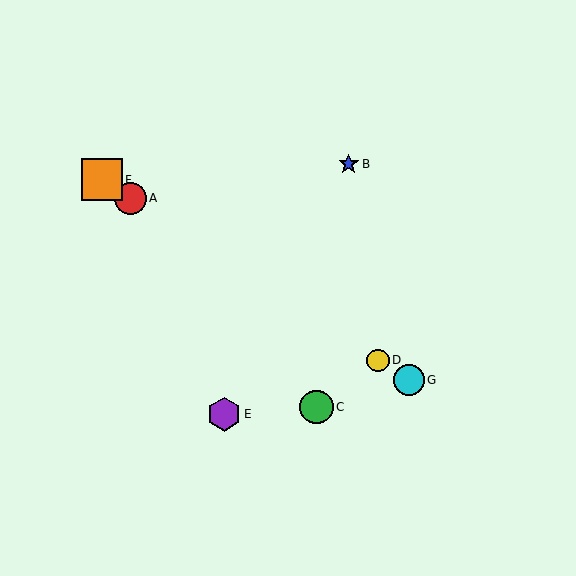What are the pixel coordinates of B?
Object B is at (349, 164).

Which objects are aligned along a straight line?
Objects A, D, F, G are aligned along a straight line.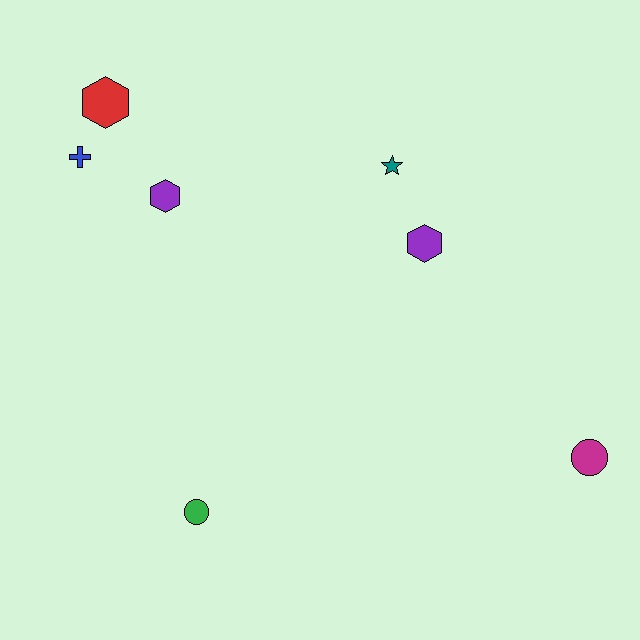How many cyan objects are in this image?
There are no cyan objects.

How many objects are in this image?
There are 7 objects.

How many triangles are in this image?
There are no triangles.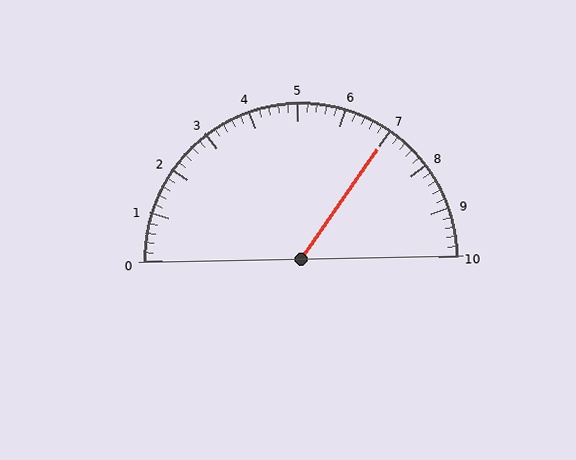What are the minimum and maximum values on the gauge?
The gauge ranges from 0 to 10.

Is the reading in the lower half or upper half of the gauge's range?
The reading is in the upper half of the range (0 to 10).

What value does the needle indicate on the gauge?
The needle indicates approximately 7.0.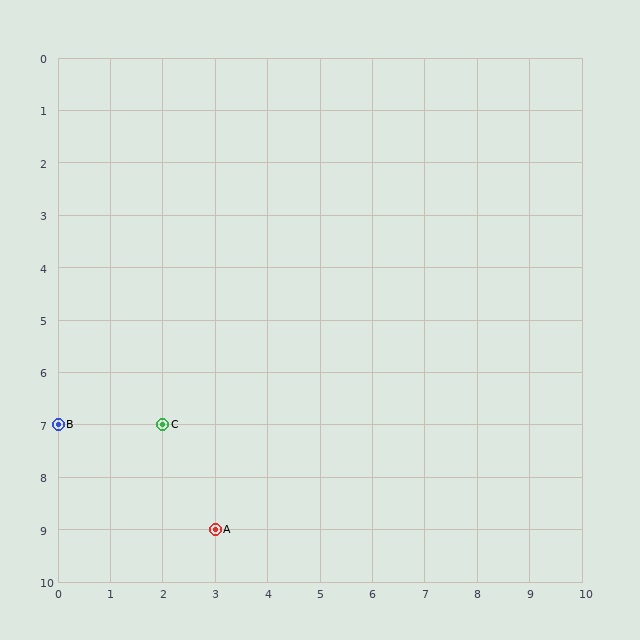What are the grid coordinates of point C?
Point C is at grid coordinates (2, 7).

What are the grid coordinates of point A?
Point A is at grid coordinates (3, 9).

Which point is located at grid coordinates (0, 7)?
Point B is at (0, 7).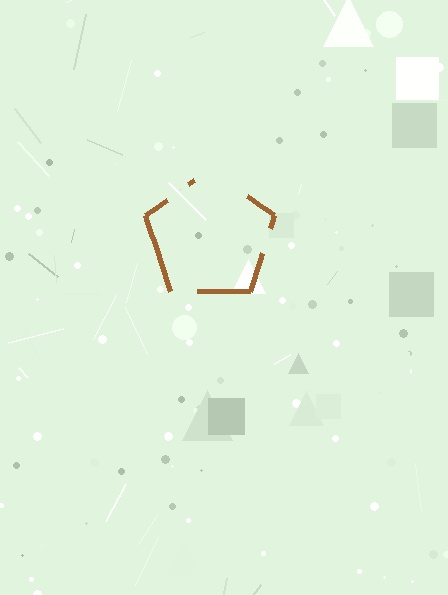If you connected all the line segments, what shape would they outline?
They would outline a pentagon.